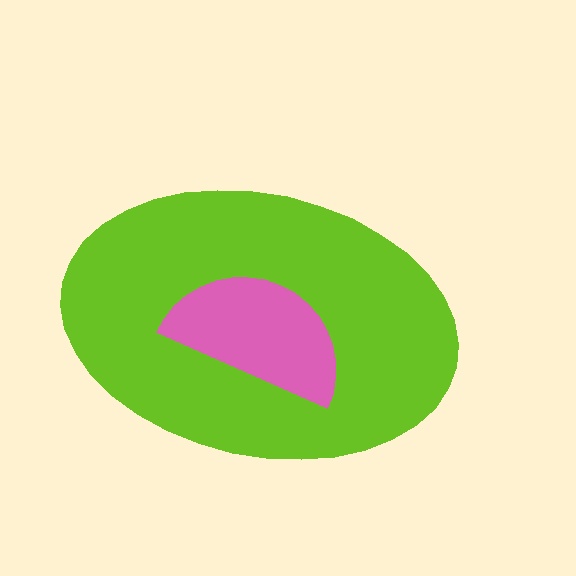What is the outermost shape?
The lime ellipse.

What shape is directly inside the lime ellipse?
The pink semicircle.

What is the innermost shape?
The pink semicircle.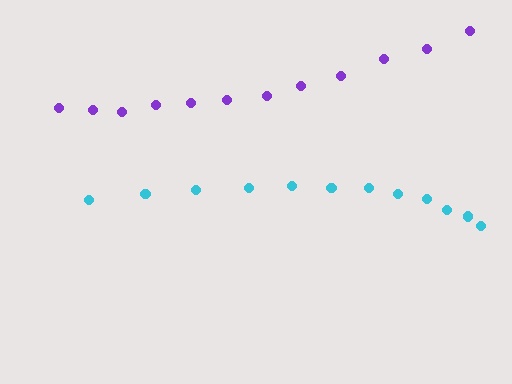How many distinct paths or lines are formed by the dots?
There are 2 distinct paths.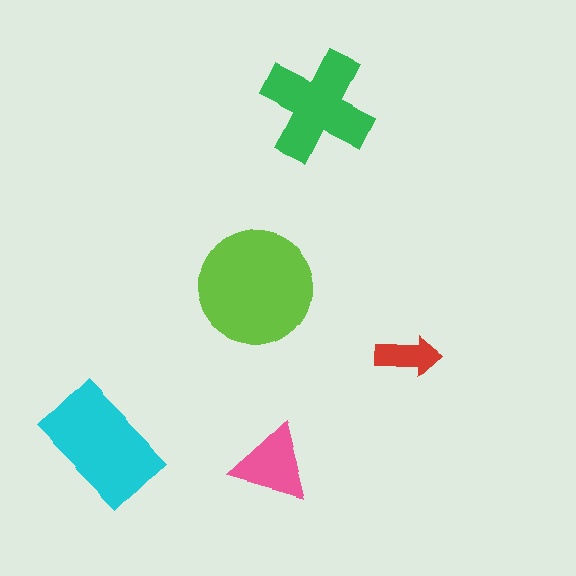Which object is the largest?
The lime circle.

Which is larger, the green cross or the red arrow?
The green cross.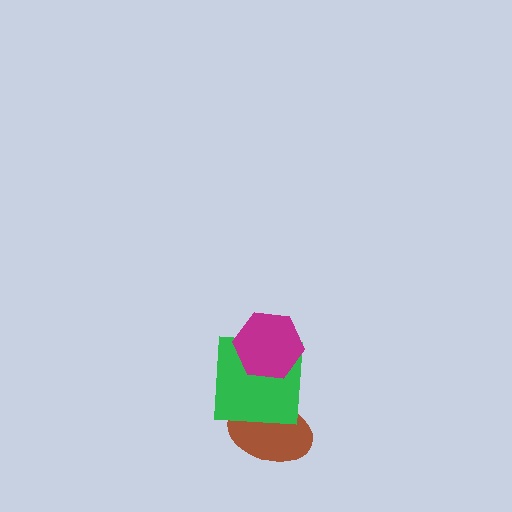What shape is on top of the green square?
The magenta hexagon is on top of the green square.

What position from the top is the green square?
The green square is 2nd from the top.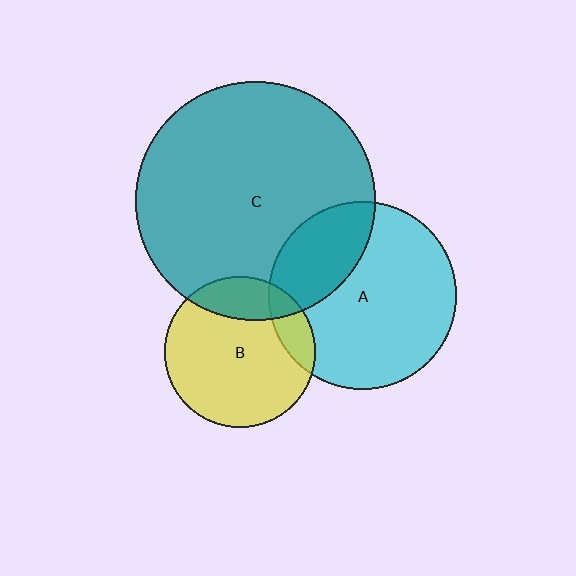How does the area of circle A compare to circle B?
Approximately 1.5 times.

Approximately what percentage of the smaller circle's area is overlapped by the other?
Approximately 20%.